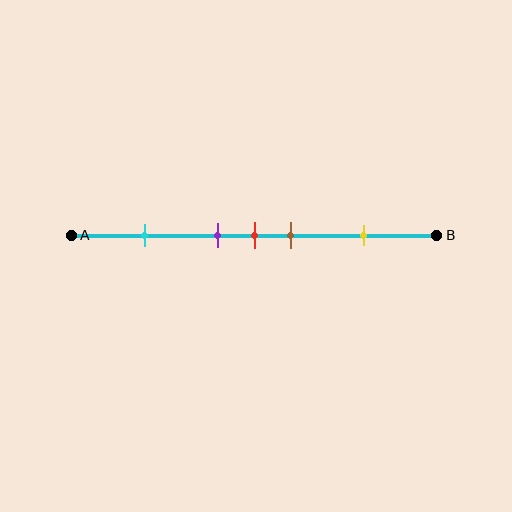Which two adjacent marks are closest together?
The purple and red marks are the closest adjacent pair.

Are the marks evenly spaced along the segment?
No, the marks are not evenly spaced.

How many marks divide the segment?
There are 5 marks dividing the segment.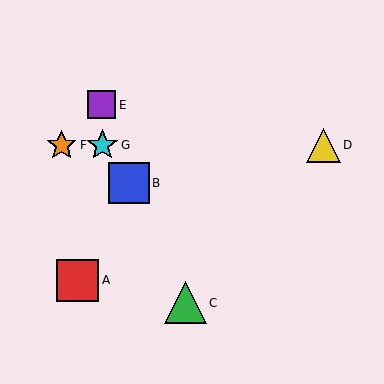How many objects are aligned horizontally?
3 objects (D, F, G) are aligned horizontally.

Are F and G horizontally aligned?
Yes, both are at y≈145.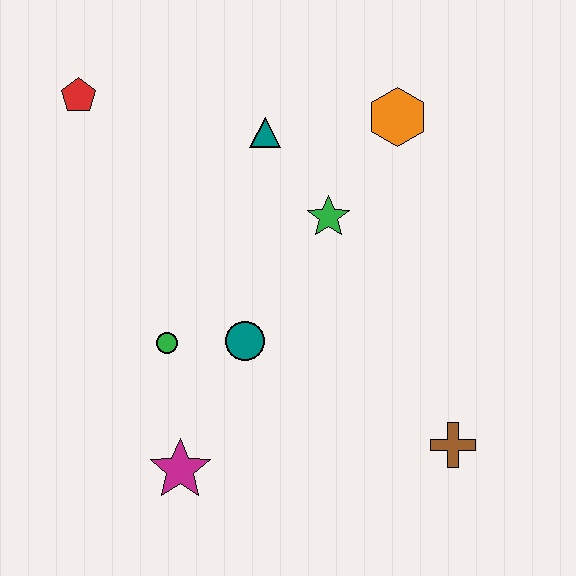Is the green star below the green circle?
No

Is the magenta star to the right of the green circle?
Yes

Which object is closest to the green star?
The teal triangle is closest to the green star.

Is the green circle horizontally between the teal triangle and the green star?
No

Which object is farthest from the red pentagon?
The brown cross is farthest from the red pentagon.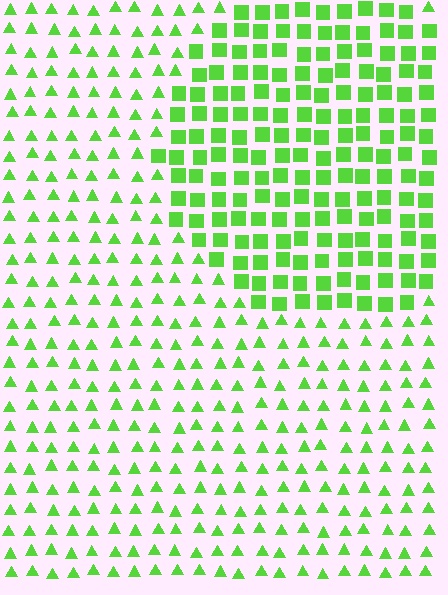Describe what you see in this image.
The image is filled with small lime elements arranged in a uniform grid. A circle-shaped region contains squares, while the surrounding area contains triangles. The boundary is defined purely by the change in element shape.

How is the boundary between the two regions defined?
The boundary is defined by a change in element shape: squares inside vs. triangles outside. All elements share the same color and spacing.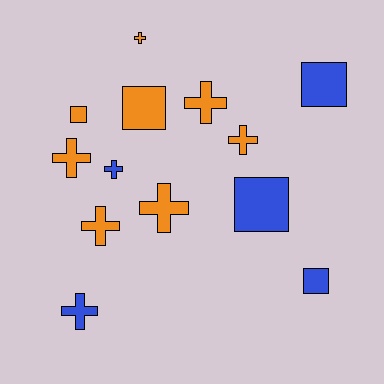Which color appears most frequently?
Orange, with 8 objects.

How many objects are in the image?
There are 13 objects.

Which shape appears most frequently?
Cross, with 8 objects.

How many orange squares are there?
There are 2 orange squares.